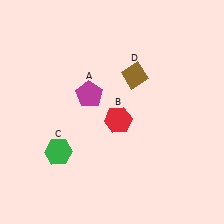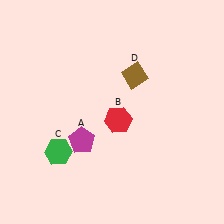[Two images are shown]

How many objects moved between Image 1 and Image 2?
1 object moved between the two images.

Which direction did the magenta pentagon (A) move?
The magenta pentagon (A) moved down.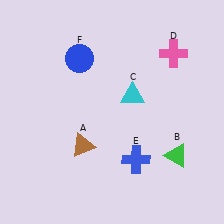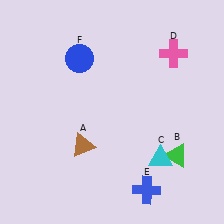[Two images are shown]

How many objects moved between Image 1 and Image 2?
2 objects moved between the two images.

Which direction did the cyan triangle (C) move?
The cyan triangle (C) moved down.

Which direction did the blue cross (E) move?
The blue cross (E) moved down.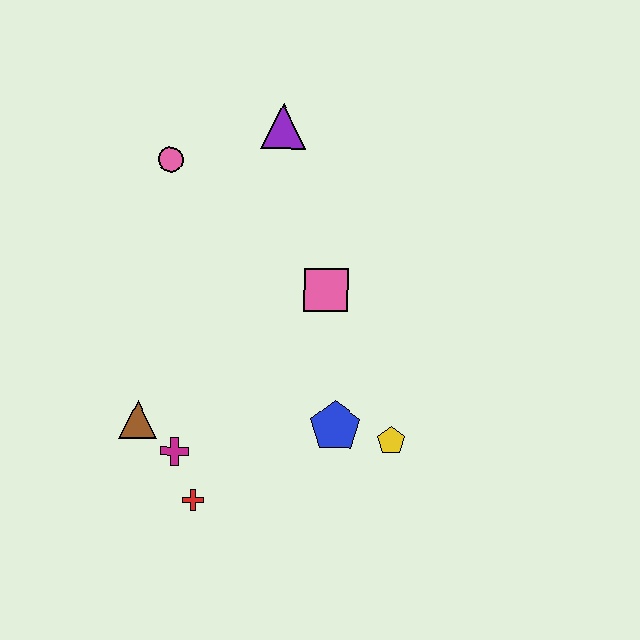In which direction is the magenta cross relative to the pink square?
The magenta cross is below the pink square.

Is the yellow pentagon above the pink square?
No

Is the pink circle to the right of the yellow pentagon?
No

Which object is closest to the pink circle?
The purple triangle is closest to the pink circle.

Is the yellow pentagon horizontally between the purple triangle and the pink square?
No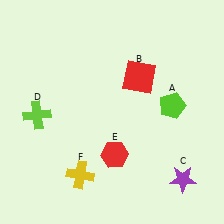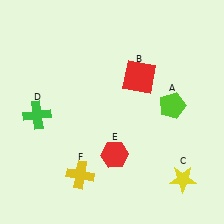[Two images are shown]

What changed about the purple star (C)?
In Image 1, C is purple. In Image 2, it changed to yellow.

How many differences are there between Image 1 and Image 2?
There are 2 differences between the two images.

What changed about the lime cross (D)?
In Image 1, D is lime. In Image 2, it changed to green.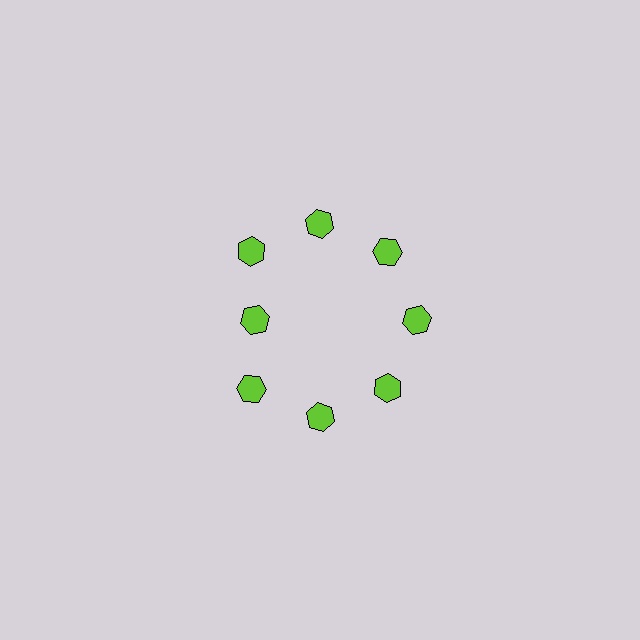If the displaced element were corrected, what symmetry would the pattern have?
It would have 8-fold rotational symmetry — the pattern would map onto itself every 45 degrees.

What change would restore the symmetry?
The symmetry would be restored by moving it outward, back onto the ring so that all 8 hexagons sit at equal angles and equal distance from the center.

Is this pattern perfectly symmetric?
No. The 8 lime hexagons are arranged in a ring, but one element near the 9 o'clock position is pulled inward toward the center, breaking the 8-fold rotational symmetry.